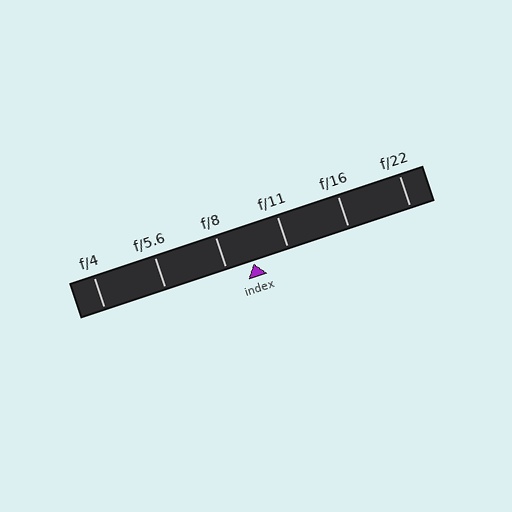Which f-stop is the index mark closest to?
The index mark is closest to f/8.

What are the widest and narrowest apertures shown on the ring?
The widest aperture shown is f/4 and the narrowest is f/22.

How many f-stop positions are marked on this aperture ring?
There are 6 f-stop positions marked.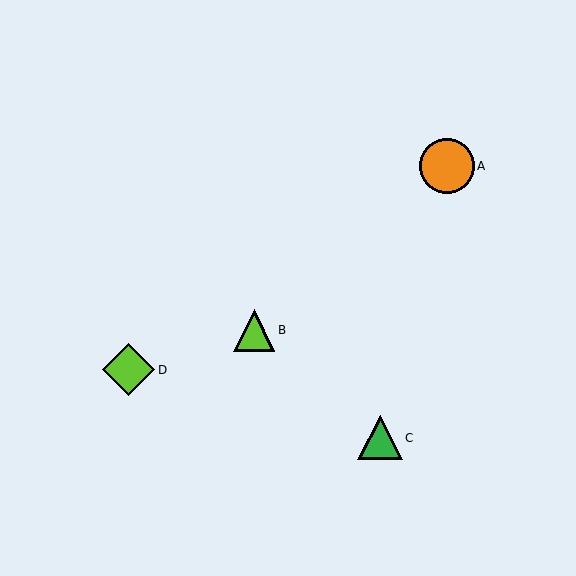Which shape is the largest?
The orange circle (labeled A) is the largest.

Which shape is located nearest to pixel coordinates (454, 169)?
The orange circle (labeled A) at (447, 166) is nearest to that location.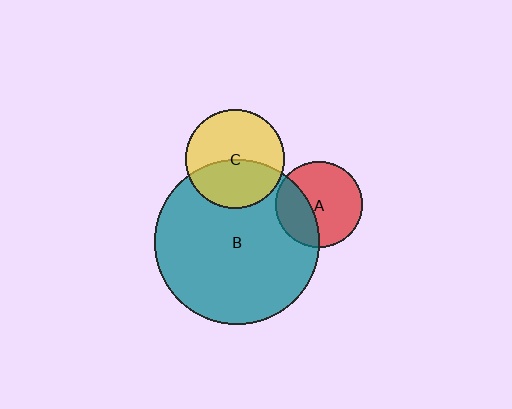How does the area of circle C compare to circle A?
Approximately 1.3 times.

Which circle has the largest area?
Circle B (teal).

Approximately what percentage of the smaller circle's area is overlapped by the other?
Approximately 35%.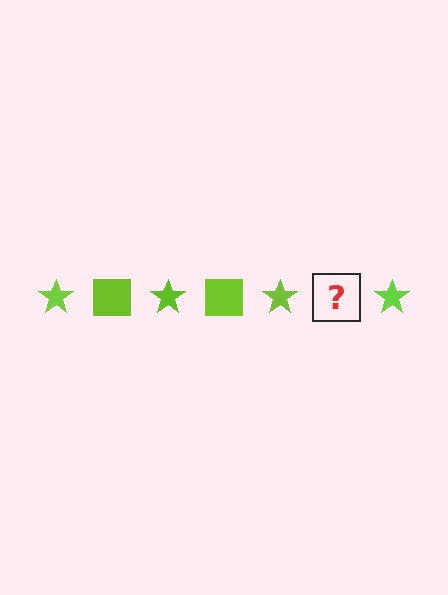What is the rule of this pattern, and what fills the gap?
The rule is that the pattern cycles through star, square shapes in lime. The gap should be filled with a lime square.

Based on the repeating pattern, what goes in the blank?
The blank should be a lime square.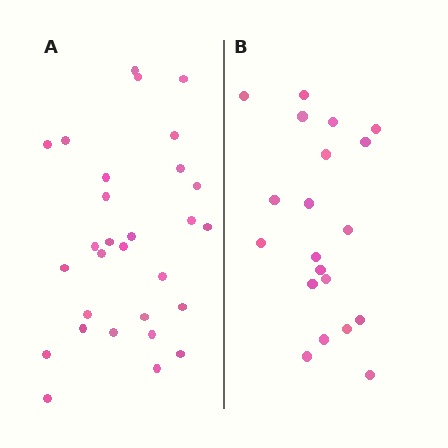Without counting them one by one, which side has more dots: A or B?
Region A (the left region) has more dots.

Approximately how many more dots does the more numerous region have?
Region A has roughly 8 or so more dots than region B.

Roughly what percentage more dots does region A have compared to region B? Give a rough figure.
About 45% more.